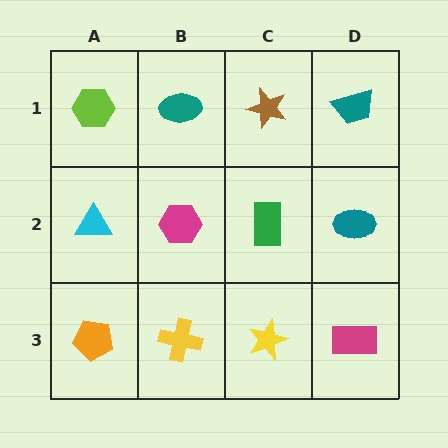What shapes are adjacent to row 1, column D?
A teal ellipse (row 2, column D), a brown star (row 1, column C).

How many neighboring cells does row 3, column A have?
2.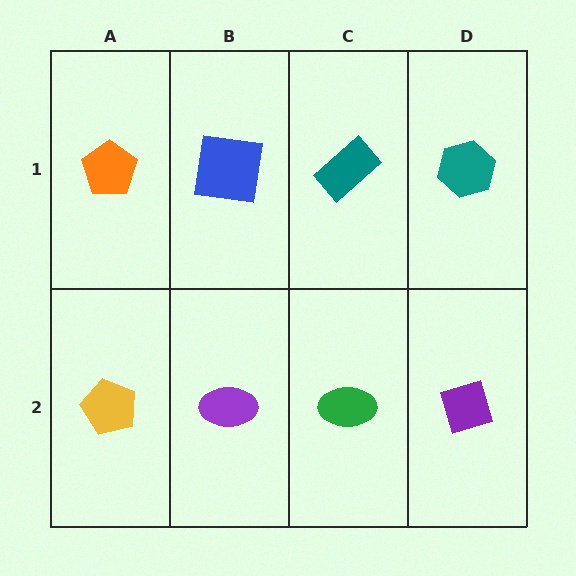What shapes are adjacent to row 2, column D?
A teal hexagon (row 1, column D), a green ellipse (row 2, column C).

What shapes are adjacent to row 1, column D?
A purple diamond (row 2, column D), a teal rectangle (row 1, column C).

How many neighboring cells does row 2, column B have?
3.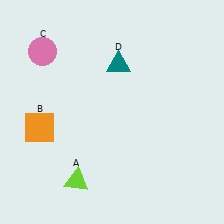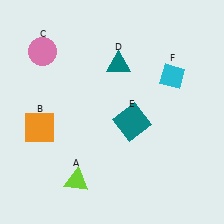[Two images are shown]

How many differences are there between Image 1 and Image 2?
There are 2 differences between the two images.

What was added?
A teal square (E), a cyan diamond (F) were added in Image 2.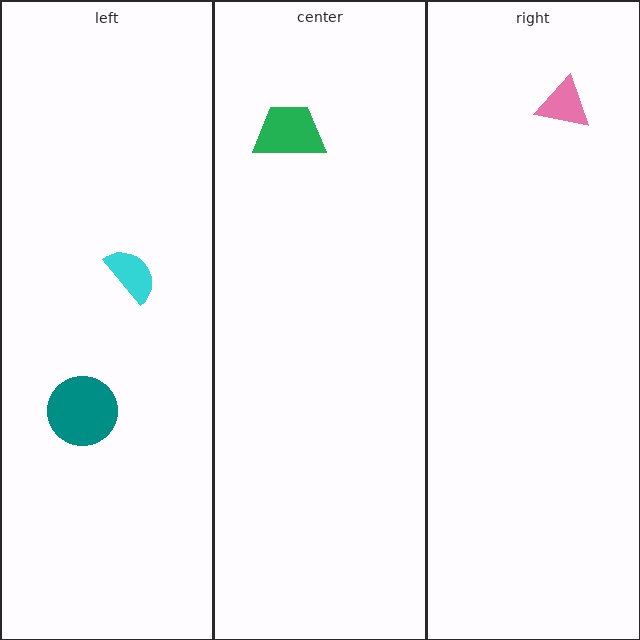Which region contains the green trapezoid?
The center region.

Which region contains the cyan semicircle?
The left region.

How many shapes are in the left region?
2.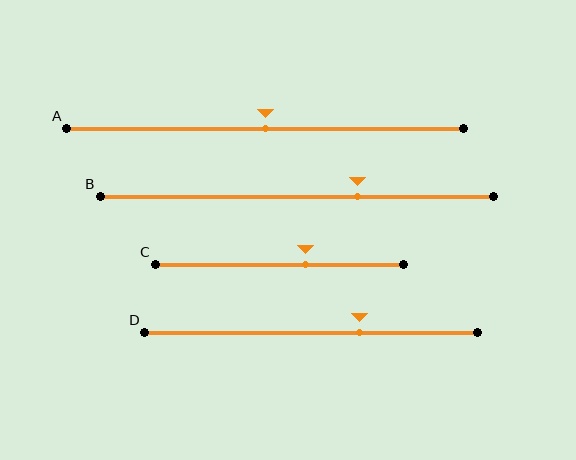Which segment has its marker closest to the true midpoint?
Segment A has its marker closest to the true midpoint.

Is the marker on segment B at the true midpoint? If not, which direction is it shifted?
No, the marker on segment B is shifted to the right by about 15% of the segment length.